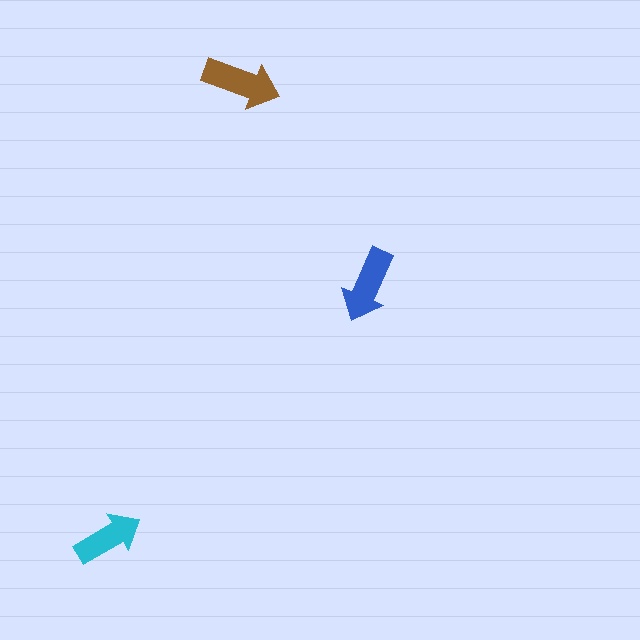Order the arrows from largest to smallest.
the brown one, the blue one, the cyan one.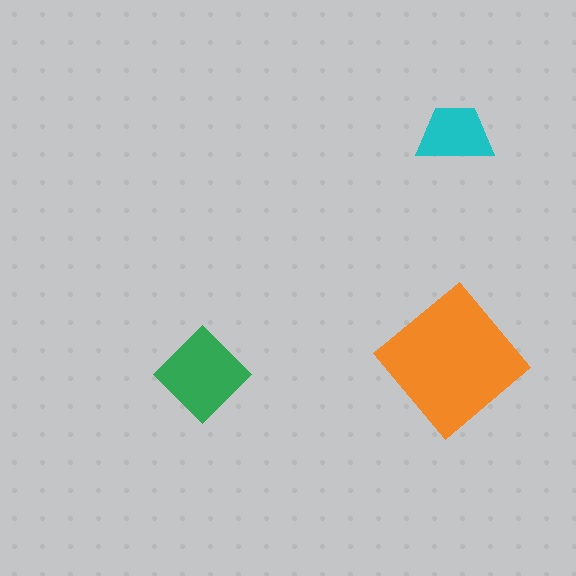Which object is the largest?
The orange diamond.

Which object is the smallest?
The cyan trapezoid.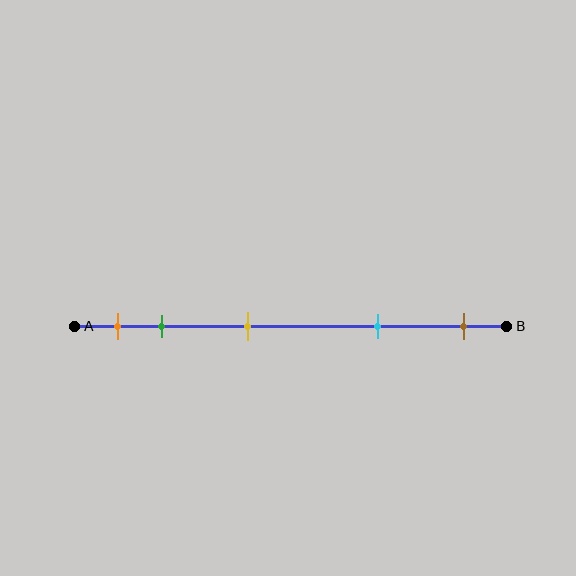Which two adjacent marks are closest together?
The orange and green marks are the closest adjacent pair.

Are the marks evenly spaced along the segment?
No, the marks are not evenly spaced.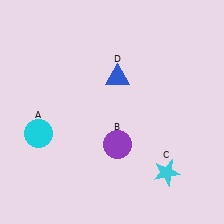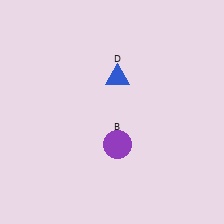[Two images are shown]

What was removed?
The cyan circle (A), the cyan star (C) were removed in Image 2.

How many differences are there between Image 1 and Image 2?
There are 2 differences between the two images.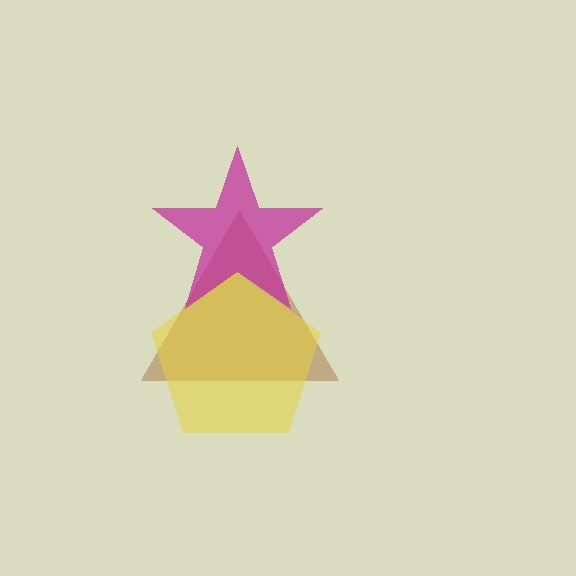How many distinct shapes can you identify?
There are 3 distinct shapes: a brown triangle, a yellow pentagon, a magenta star.